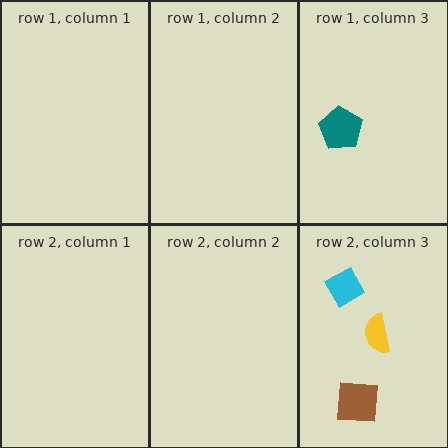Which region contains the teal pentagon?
The row 1, column 3 region.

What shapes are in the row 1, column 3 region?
The teal pentagon.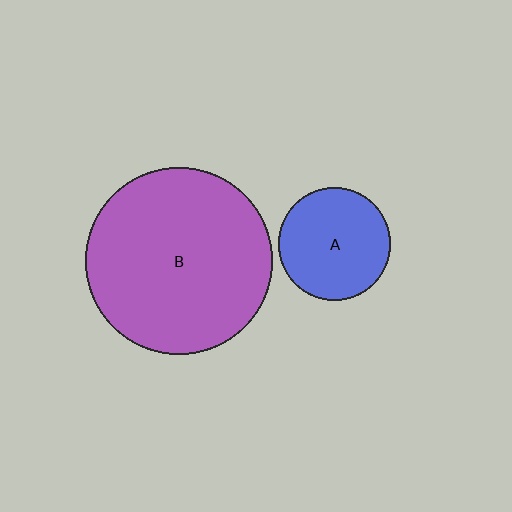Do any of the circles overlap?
No, none of the circles overlap.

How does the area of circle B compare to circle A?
Approximately 2.7 times.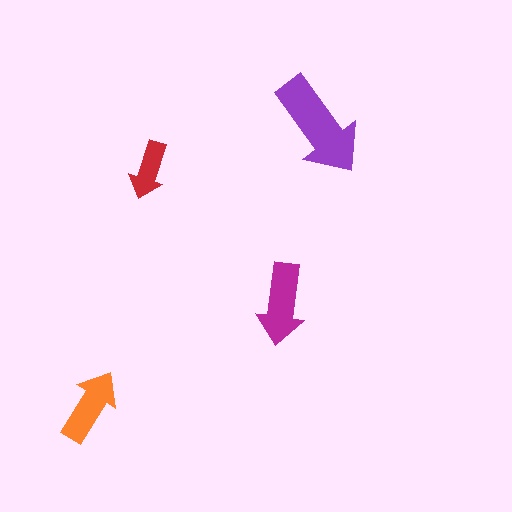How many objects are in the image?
There are 4 objects in the image.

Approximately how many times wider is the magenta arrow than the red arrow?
About 1.5 times wider.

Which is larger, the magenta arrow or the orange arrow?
The magenta one.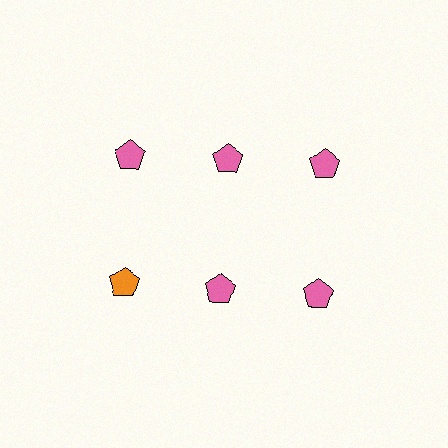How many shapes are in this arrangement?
There are 6 shapes arranged in a grid pattern.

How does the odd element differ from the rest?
It has a different color: orange instead of pink.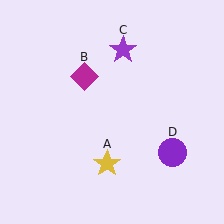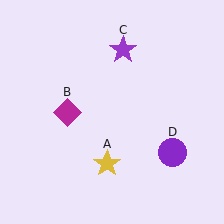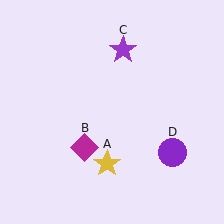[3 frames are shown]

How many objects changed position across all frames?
1 object changed position: magenta diamond (object B).